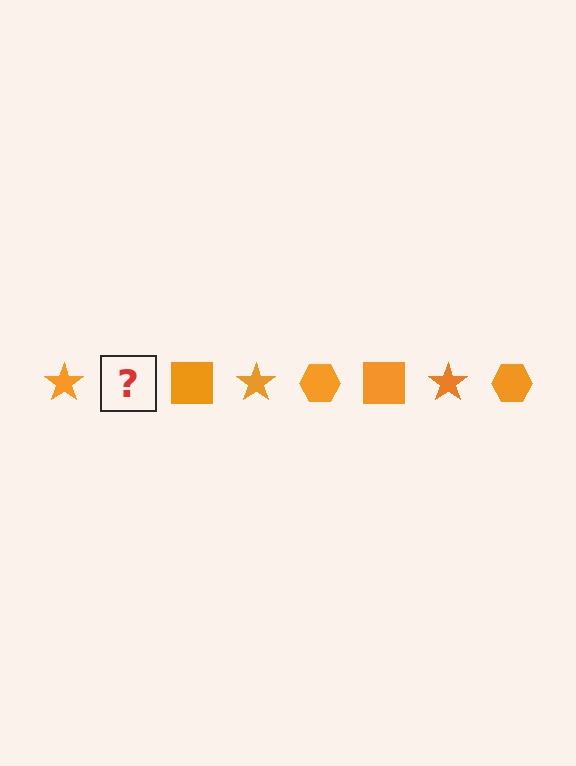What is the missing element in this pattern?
The missing element is an orange hexagon.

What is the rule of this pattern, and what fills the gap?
The rule is that the pattern cycles through star, hexagon, square shapes in orange. The gap should be filled with an orange hexagon.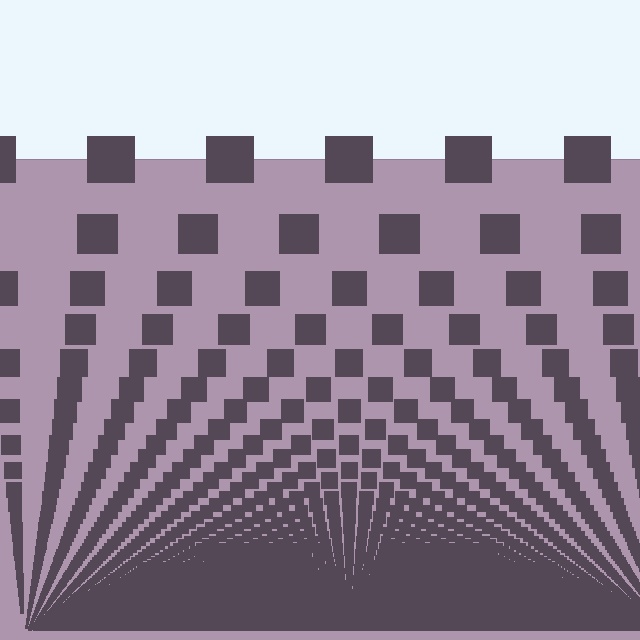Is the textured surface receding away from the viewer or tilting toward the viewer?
The surface appears to tilt toward the viewer. Texture elements get larger and sparser toward the top.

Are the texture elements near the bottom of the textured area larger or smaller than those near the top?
Smaller. The gradient is inverted — elements near the bottom are smaller and denser.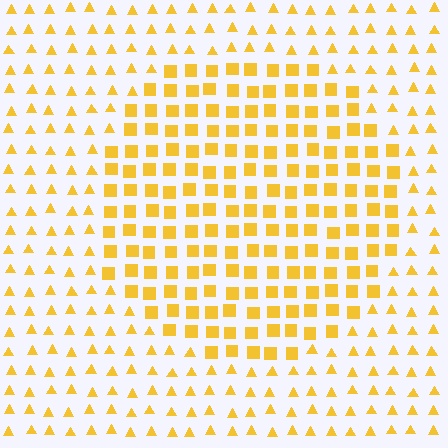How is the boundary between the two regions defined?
The boundary is defined by a change in element shape: squares inside vs. triangles outside. All elements share the same color and spacing.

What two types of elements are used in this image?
The image uses squares inside the circle region and triangles outside it.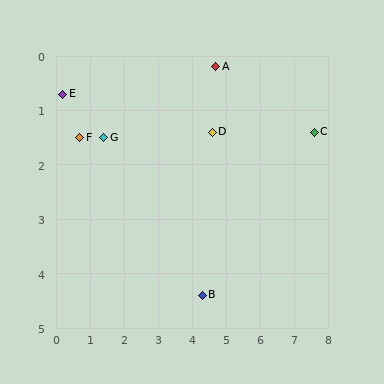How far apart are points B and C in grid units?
Points B and C are about 4.5 grid units apart.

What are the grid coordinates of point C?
Point C is at approximately (7.6, 1.4).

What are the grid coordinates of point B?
Point B is at approximately (4.3, 4.4).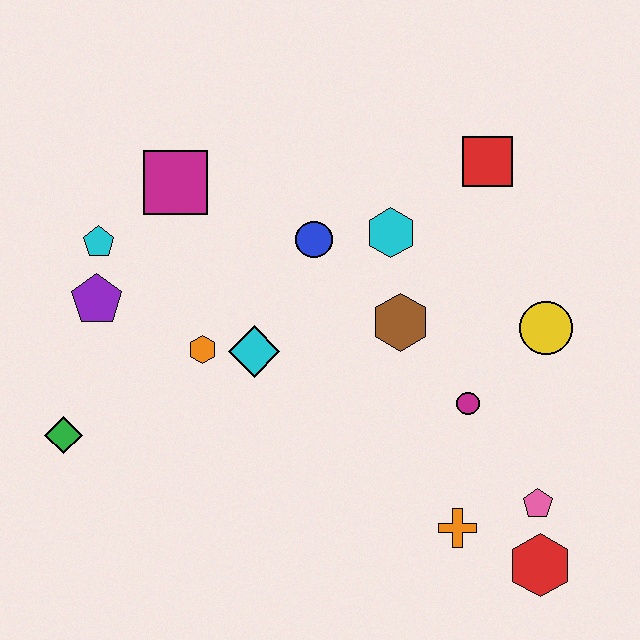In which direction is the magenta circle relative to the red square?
The magenta circle is below the red square.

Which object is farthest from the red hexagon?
The cyan pentagon is farthest from the red hexagon.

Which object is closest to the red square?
The cyan hexagon is closest to the red square.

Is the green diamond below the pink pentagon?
No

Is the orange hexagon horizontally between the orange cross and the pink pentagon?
No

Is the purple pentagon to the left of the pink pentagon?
Yes